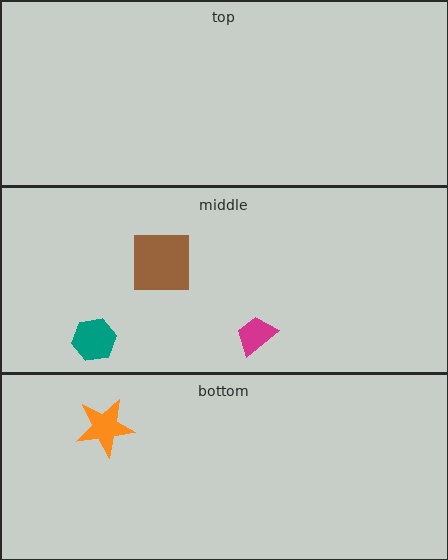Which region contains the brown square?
The middle region.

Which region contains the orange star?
The bottom region.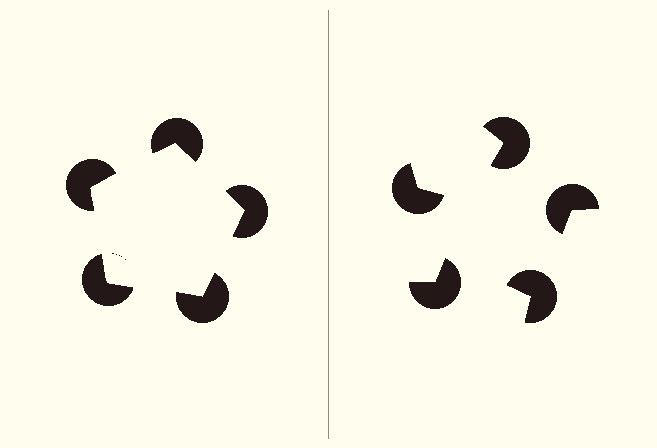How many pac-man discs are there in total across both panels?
10 — 5 on each side.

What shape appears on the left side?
An illusory pentagon.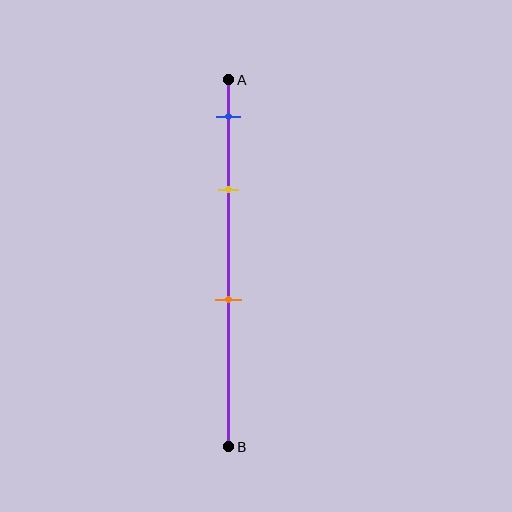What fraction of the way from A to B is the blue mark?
The blue mark is approximately 10% (0.1) of the way from A to B.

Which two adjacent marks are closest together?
The blue and yellow marks are the closest adjacent pair.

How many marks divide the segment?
There are 3 marks dividing the segment.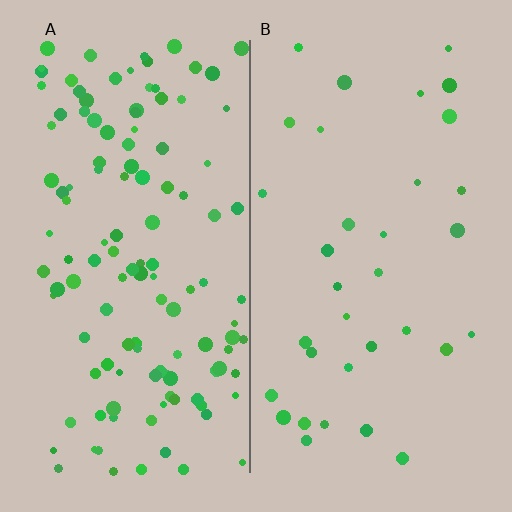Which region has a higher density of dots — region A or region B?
A (the left).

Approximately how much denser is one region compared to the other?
Approximately 3.6× — region A over region B.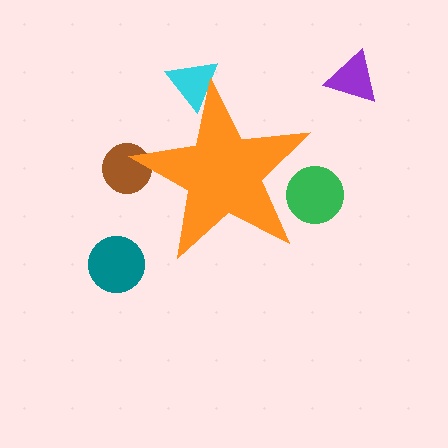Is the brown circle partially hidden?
Yes, the brown circle is partially hidden behind the orange star.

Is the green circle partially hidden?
Yes, the green circle is partially hidden behind the orange star.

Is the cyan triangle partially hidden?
Yes, the cyan triangle is partially hidden behind the orange star.